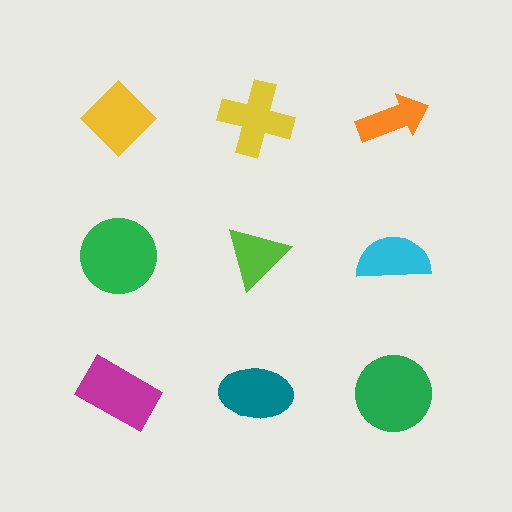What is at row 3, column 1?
A magenta rectangle.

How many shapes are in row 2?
3 shapes.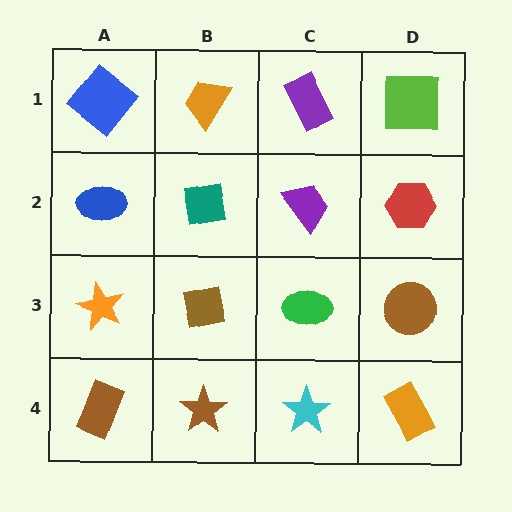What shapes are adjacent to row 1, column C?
A purple trapezoid (row 2, column C), an orange trapezoid (row 1, column B), a lime square (row 1, column D).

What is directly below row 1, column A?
A blue ellipse.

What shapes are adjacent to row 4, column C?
A green ellipse (row 3, column C), a brown star (row 4, column B), an orange rectangle (row 4, column D).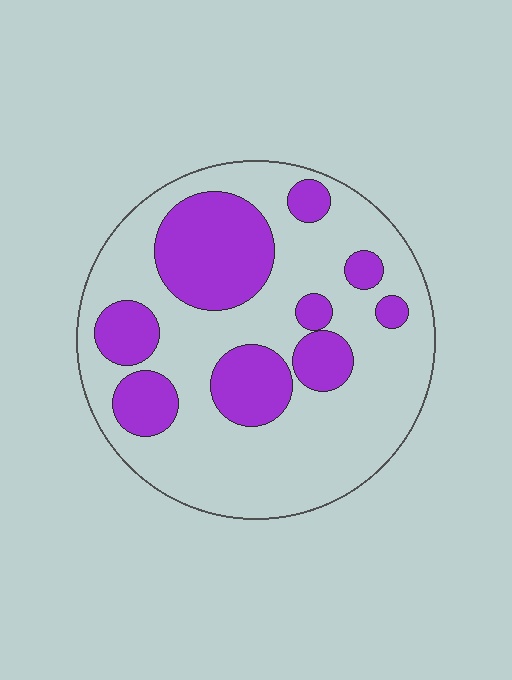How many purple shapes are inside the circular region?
9.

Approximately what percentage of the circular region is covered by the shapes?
Approximately 30%.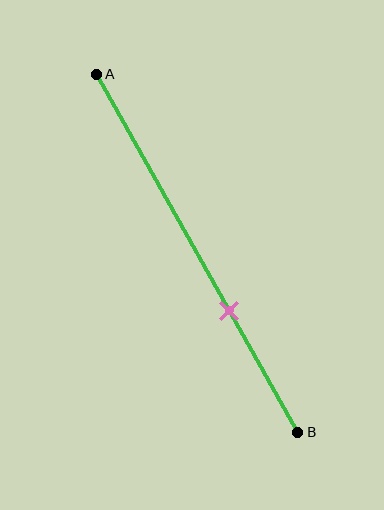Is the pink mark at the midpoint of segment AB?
No, the mark is at about 65% from A, not at the 50% midpoint.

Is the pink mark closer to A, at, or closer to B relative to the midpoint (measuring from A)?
The pink mark is closer to point B than the midpoint of segment AB.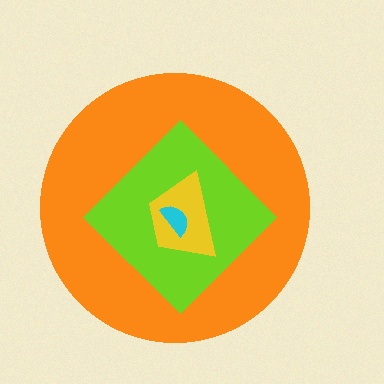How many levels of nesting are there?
4.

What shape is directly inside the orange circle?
The lime diamond.